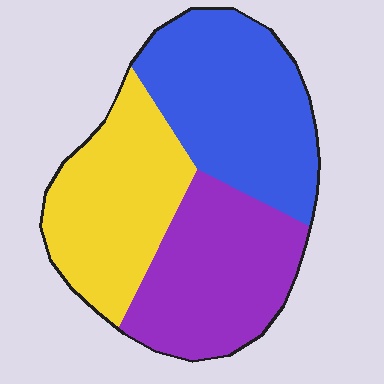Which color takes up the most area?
Blue, at roughly 35%.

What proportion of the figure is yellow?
Yellow takes up between a sixth and a third of the figure.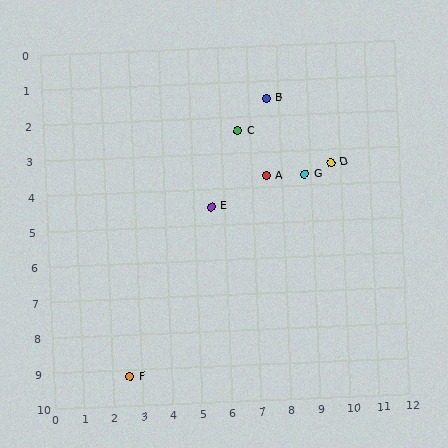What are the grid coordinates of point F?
Point F is at approximately (2.6, 9.2).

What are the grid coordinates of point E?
Point E is at approximately (5.6, 4.5).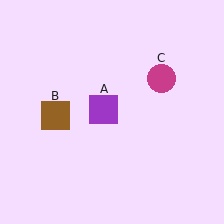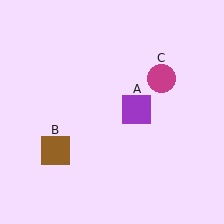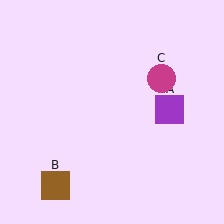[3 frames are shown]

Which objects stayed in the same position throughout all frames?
Magenta circle (object C) remained stationary.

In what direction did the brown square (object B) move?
The brown square (object B) moved down.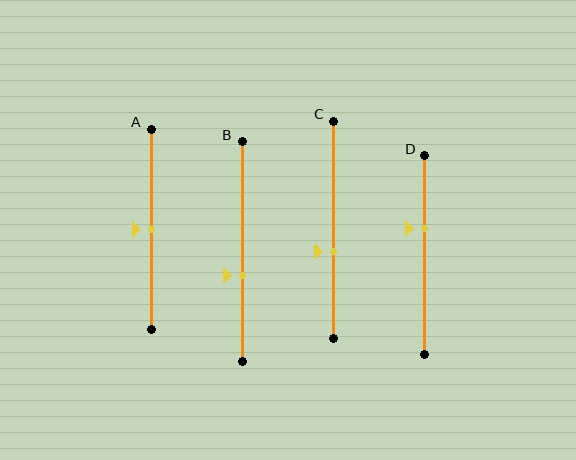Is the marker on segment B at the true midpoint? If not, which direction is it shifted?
No, the marker on segment B is shifted downward by about 11% of the segment length.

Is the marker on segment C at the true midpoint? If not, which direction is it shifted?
No, the marker on segment C is shifted downward by about 10% of the segment length.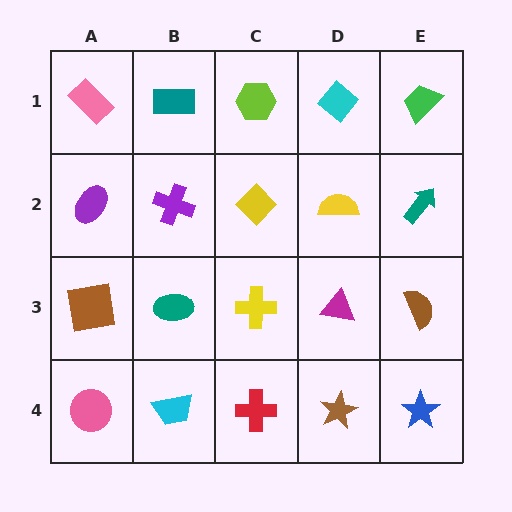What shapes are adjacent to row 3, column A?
A purple ellipse (row 2, column A), a pink circle (row 4, column A), a teal ellipse (row 3, column B).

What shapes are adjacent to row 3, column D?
A yellow semicircle (row 2, column D), a brown star (row 4, column D), a yellow cross (row 3, column C), a brown semicircle (row 3, column E).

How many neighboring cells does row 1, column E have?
2.